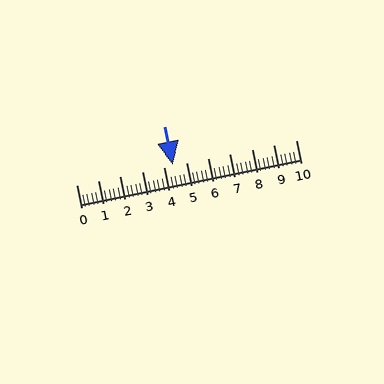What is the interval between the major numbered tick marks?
The major tick marks are spaced 1 units apart.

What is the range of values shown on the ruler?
The ruler shows values from 0 to 10.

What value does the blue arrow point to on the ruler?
The blue arrow points to approximately 4.4.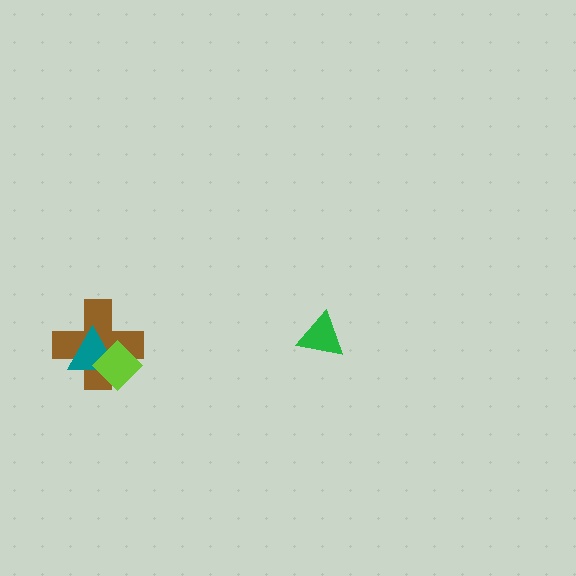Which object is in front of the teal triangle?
The lime diamond is in front of the teal triangle.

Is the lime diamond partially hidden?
No, no other shape covers it.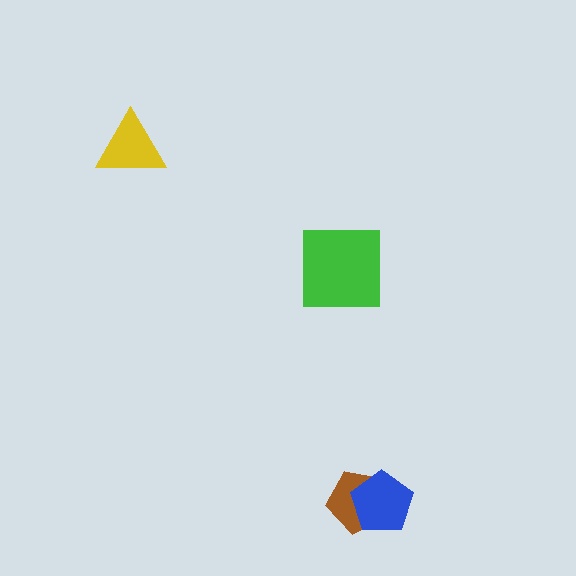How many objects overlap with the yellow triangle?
0 objects overlap with the yellow triangle.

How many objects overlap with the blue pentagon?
1 object overlaps with the blue pentagon.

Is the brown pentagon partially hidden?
Yes, it is partially covered by another shape.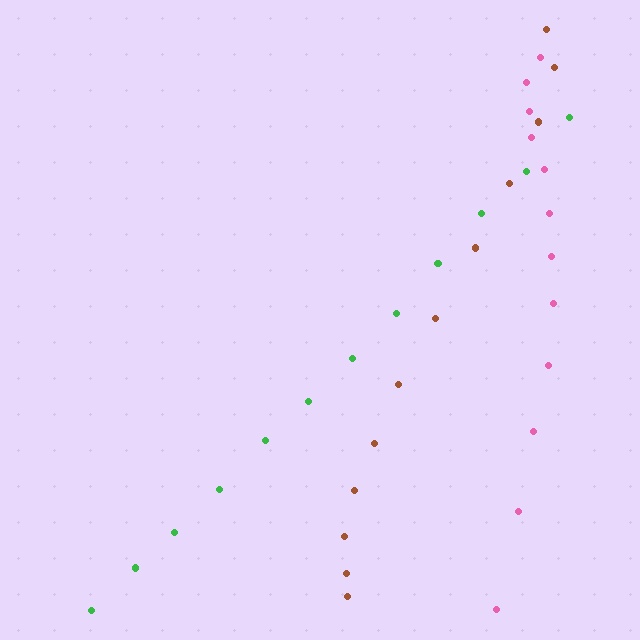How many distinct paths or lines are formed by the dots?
There are 3 distinct paths.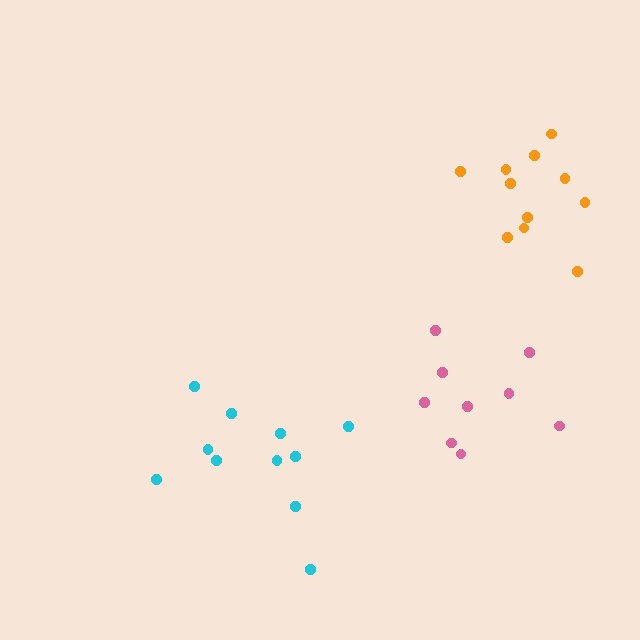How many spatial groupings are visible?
There are 3 spatial groupings.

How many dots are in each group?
Group 1: 9 dots, Group 2: 11 dots, Group 3: 11 dots (31 total).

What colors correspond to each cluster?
The clusters are colored: pink, cyan, orange.